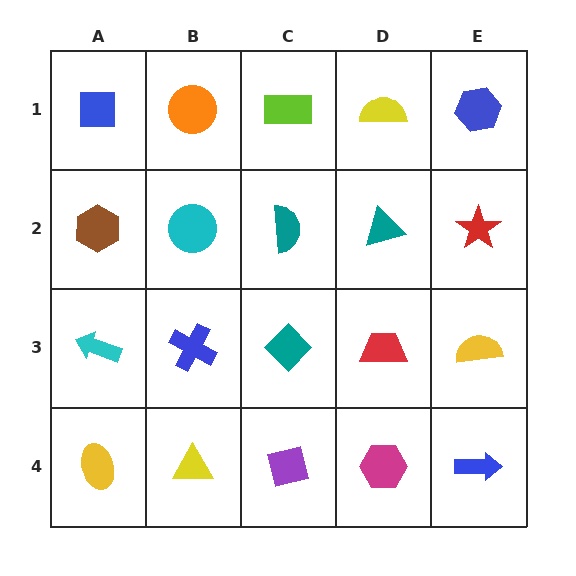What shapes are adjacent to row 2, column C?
A lime rectangle (row 1, column C), a teal diamond (row 3, column C), a cyan circle (row 2, column B), a teal triangle (row 2, column D).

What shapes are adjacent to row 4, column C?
A teal diamond (row 3, column C), a yellow triangle (row 4, column B), a magenta hexagon (row 4, column D).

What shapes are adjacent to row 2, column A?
A blue square (row 1, column A), a cyan arrow (row 3, column A), a cyan circle (row 2, column B).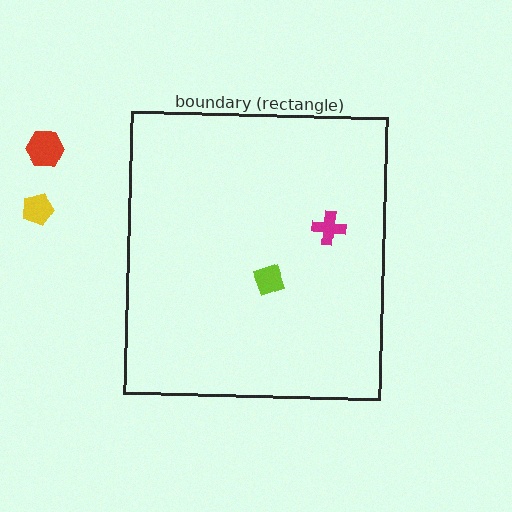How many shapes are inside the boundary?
2 inside, 2 outside.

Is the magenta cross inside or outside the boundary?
Inside.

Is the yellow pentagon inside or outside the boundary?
Outside.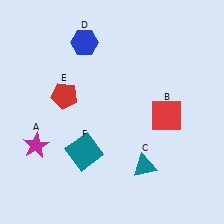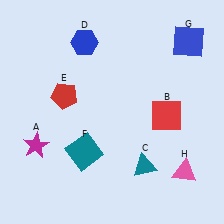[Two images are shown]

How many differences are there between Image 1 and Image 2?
There are 2 differences between the two images.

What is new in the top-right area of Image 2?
A blue square (G) was added in the top-right area of Image 2.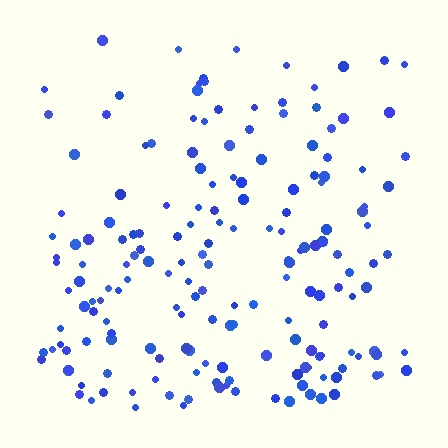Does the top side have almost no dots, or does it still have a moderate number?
Still a moderate number, just noticeably fewer than the bottom.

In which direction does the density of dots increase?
From top to bottom, with the bottom side densest.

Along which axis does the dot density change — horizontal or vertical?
Vertical.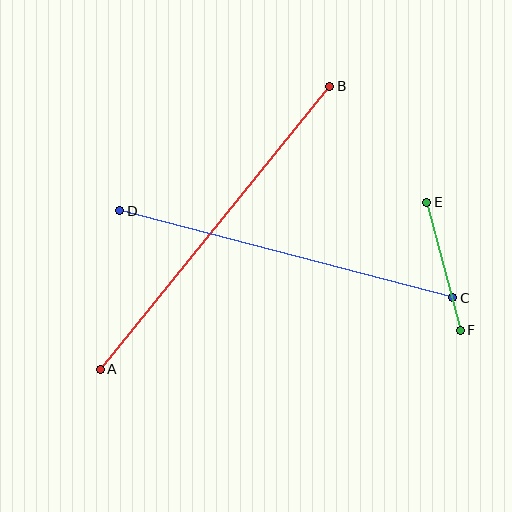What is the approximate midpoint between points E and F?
The midpoint is at approximately (443, 266) pixels.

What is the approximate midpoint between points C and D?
The midpoint is at approximately (286, 254) pixels.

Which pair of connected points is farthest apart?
Points A and B are farthest apart.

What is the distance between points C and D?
The distance is approximately 344 pixels.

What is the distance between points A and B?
The distance is approximately 364 pixels.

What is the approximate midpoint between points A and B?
The midpoint is at approximately (215, 228) pixels.